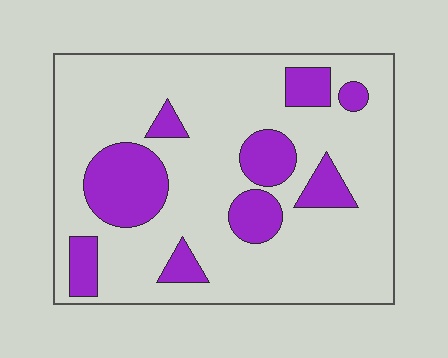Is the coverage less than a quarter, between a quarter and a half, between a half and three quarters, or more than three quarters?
Less than a quarter.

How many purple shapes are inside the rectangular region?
9.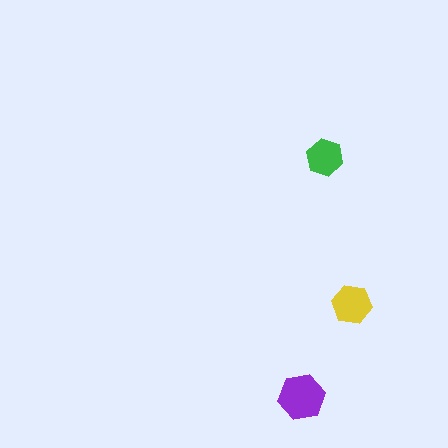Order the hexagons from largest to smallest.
the purple one, the yellow one, the green one.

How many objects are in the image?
There are 3 objects in the image.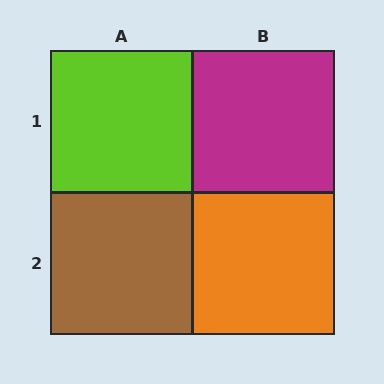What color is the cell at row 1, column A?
Lime.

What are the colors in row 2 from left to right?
Brown, orange.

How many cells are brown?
1 cell is brown.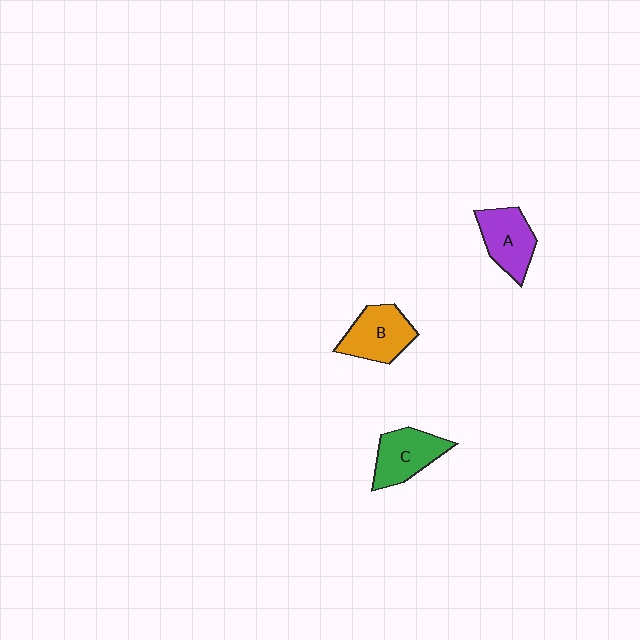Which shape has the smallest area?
Shape A (purple).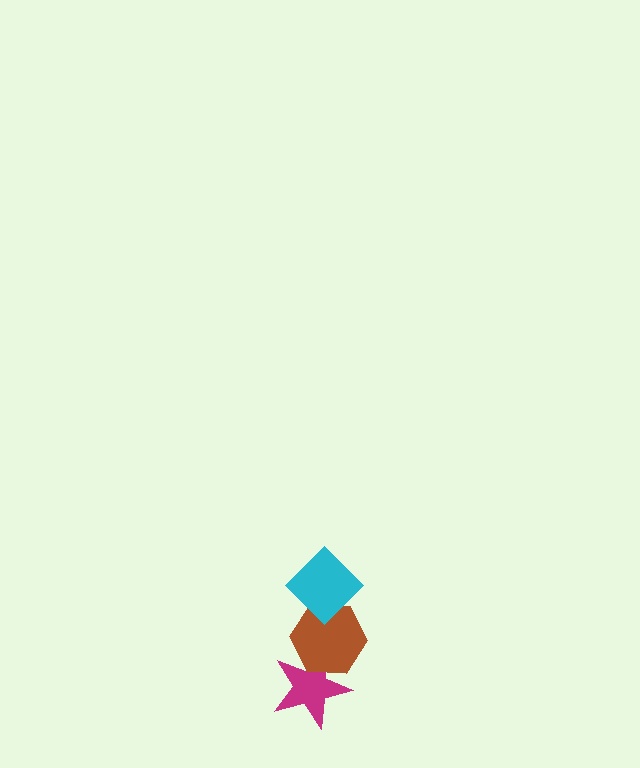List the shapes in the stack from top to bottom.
From top to bottom: the cyan diamond, the brown hexagon, the magenta star.